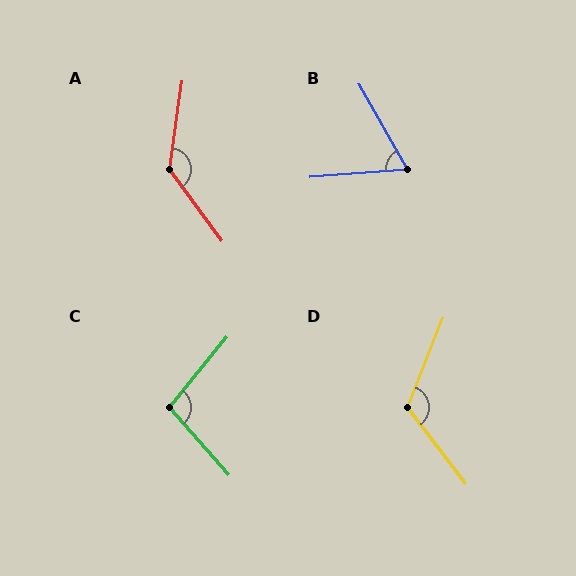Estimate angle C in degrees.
Approximately 99 degrees.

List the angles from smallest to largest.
B (65°), C (99°), D (121°), A (136°).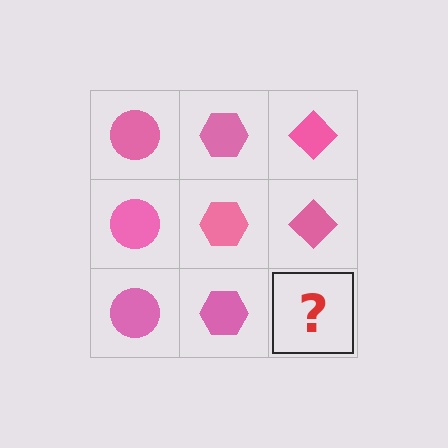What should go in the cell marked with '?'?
The missing cell should contain a pink diamond.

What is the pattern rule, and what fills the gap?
The rule is that each column has a consistent shape. The gap should be filled with a pink diamond.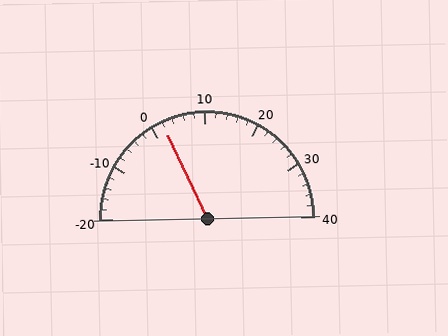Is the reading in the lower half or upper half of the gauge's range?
The reading is in the lower half of the range (-20 to 40).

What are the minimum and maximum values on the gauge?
The gauge ranges from -20 to 40.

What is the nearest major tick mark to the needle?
The nearest major tick mark is 0.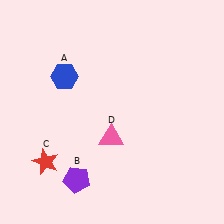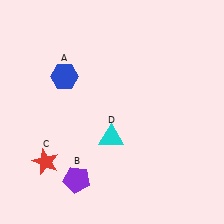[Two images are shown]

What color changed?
The triangle (D) changed from pink in Image 1 to cyan in Image 2.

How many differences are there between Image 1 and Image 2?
There is 1 difference between the two images.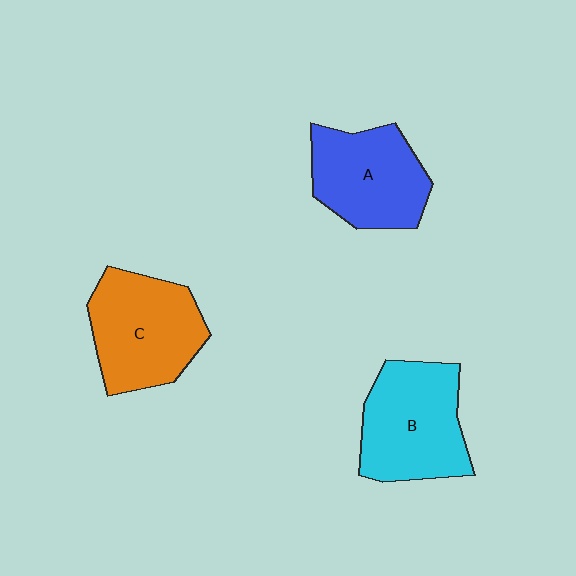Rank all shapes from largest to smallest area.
From largest to smallest: B (cyan), C (orange), A (blue).